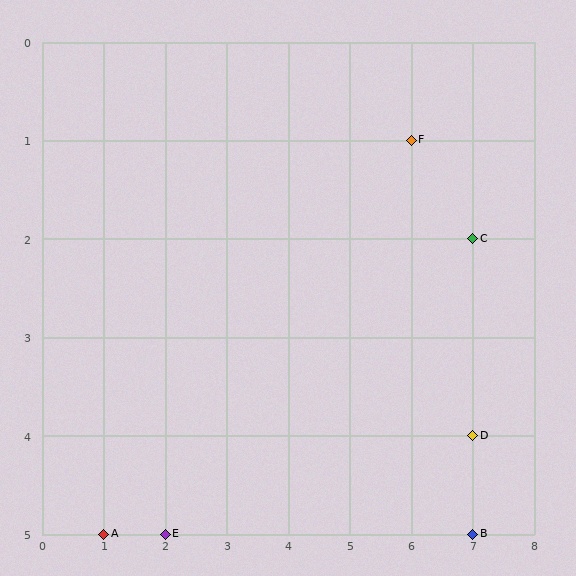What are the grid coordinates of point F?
Point F is at grid coordinates (6, 1).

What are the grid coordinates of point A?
Point A is at grid coordinates (1, 5).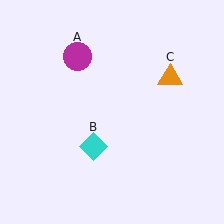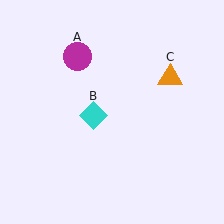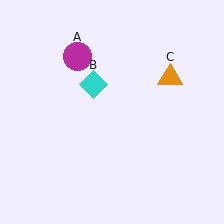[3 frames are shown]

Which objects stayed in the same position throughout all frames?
Magenta circle (object A) and orange triangle (object C) remained stationary.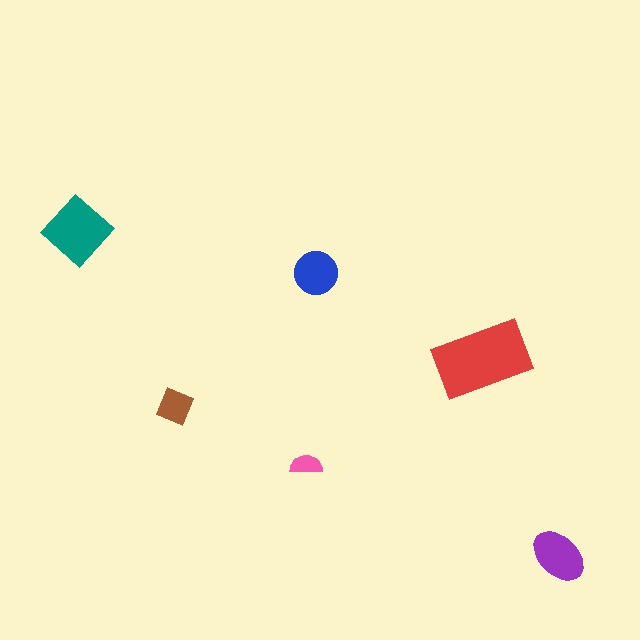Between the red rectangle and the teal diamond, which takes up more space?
The red rectangle.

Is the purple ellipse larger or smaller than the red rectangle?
Smaller.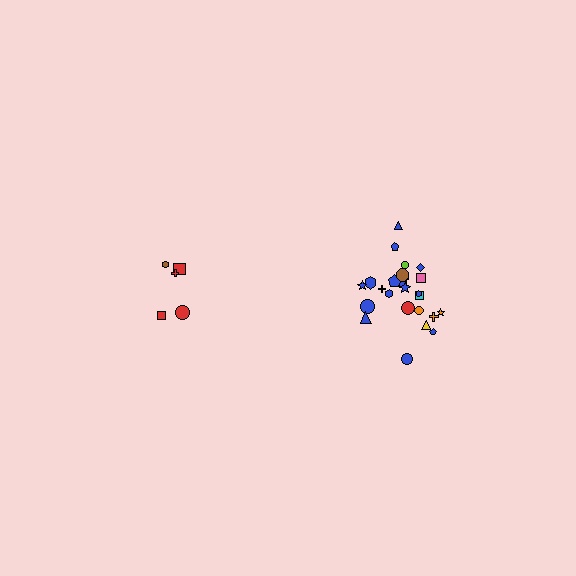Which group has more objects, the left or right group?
The right group.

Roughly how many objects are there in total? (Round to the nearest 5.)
Roughly 30 objects in total.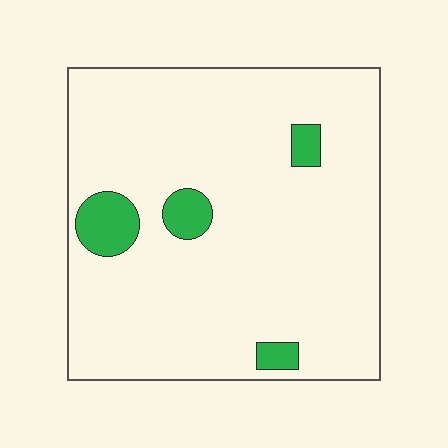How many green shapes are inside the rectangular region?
4.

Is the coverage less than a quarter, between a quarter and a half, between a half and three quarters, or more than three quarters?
Less than a quarter.